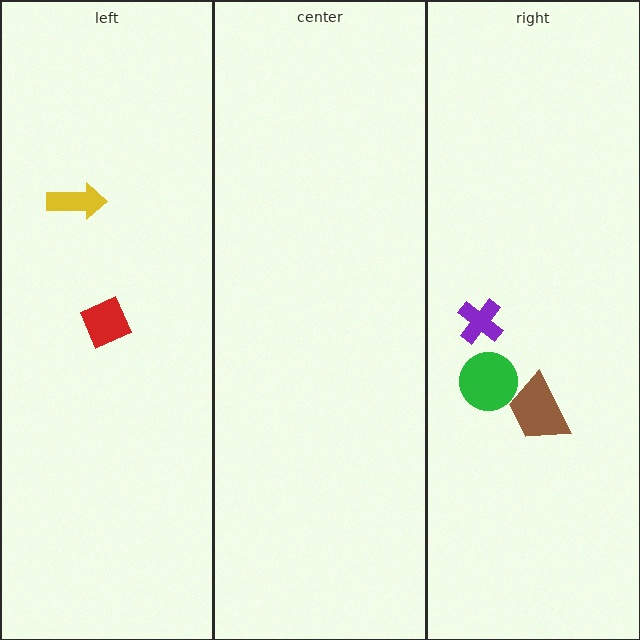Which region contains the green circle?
The right region.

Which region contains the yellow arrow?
The left region.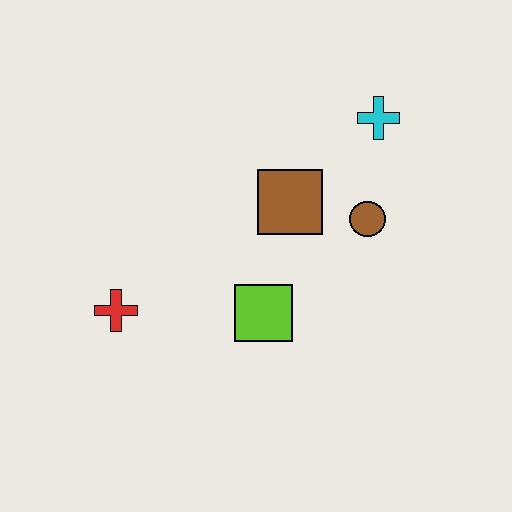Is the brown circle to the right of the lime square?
Yes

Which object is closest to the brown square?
The brown circle is closest to the brown square.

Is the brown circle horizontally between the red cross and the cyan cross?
Yes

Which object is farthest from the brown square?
The red cross is farthest from the brown square.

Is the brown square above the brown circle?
Yes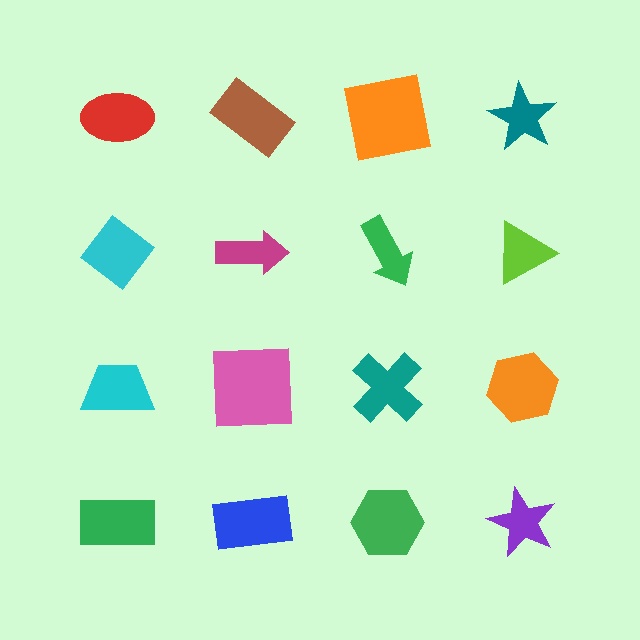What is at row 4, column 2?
A blue rectangle.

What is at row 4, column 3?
A green hexagon.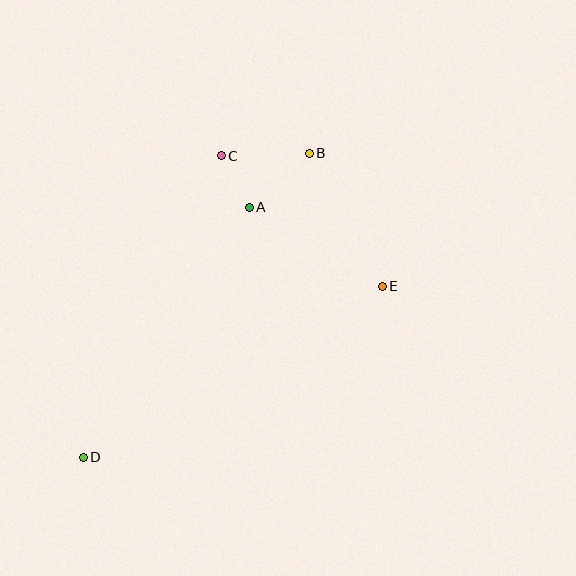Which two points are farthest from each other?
Points B and D are farthest from each other.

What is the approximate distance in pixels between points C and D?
The distance between C and D is approximately 332 pixels.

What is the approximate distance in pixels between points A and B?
The distance between A and B is approximately 81 pixels.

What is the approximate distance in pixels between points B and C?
The distance between B and C is approximately 88 pixels.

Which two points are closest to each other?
Points A and C are closest to each other.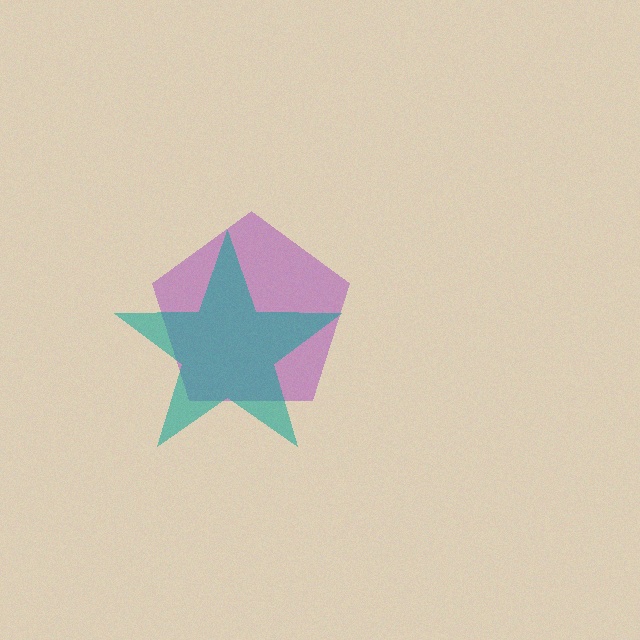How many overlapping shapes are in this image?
There are 2 overlapping shapes in the image.